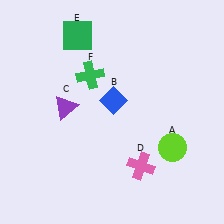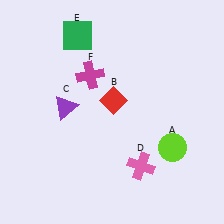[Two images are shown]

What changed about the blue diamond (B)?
In Image 1, B is blue. In Image 2, it changed to red.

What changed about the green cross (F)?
In Image 1, F is green. In Image 2, it changed to magenta.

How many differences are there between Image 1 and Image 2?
There are 2 differences between the two images.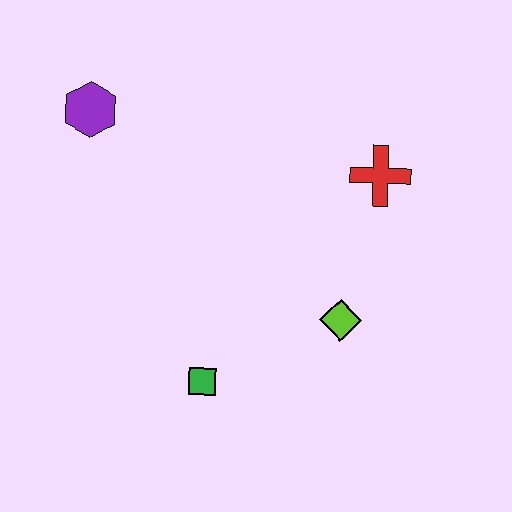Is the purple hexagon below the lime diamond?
No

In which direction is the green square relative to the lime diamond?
The green square is to the left of the lime diamond.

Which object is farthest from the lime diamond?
The purple hexagon is farthest from the lime diamond.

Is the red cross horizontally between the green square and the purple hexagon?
No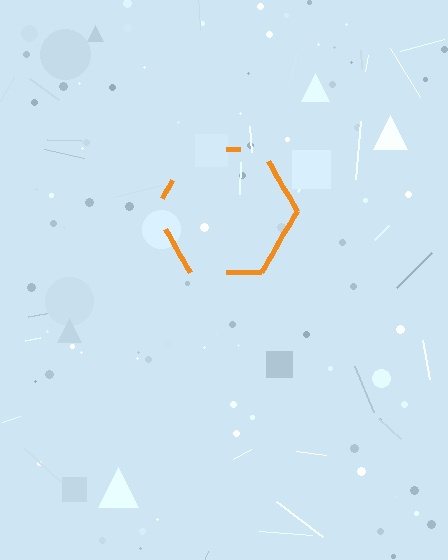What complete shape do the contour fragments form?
The contour fragments form a hexagon.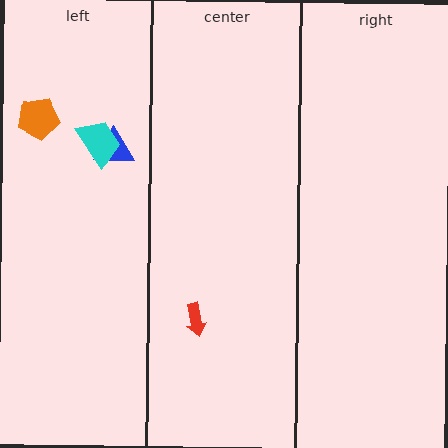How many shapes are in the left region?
3.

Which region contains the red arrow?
The center region.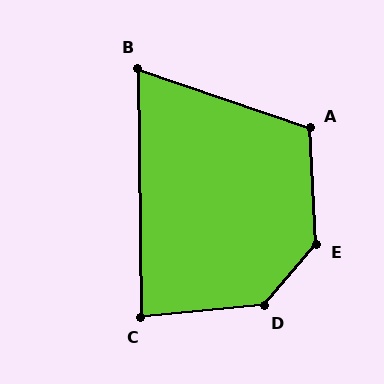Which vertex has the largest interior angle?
E, at approximately 137 degrees.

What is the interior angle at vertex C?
Approximately 86 degrees (approximately right).